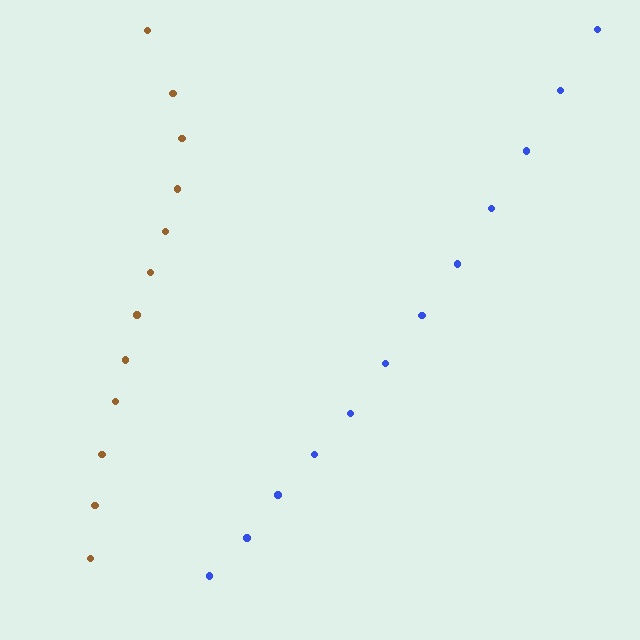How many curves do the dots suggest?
There are 2 distinct paths.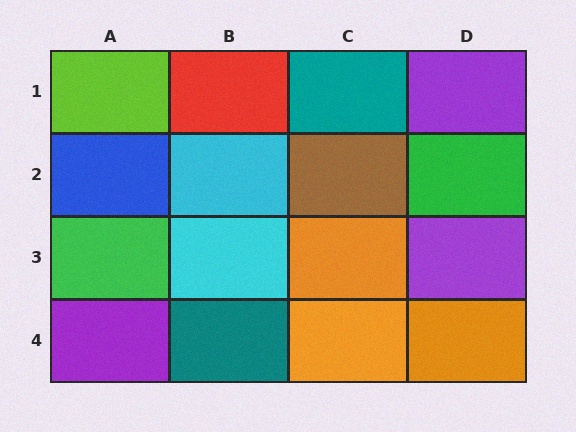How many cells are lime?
1 cell is lime.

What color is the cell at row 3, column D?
Purple.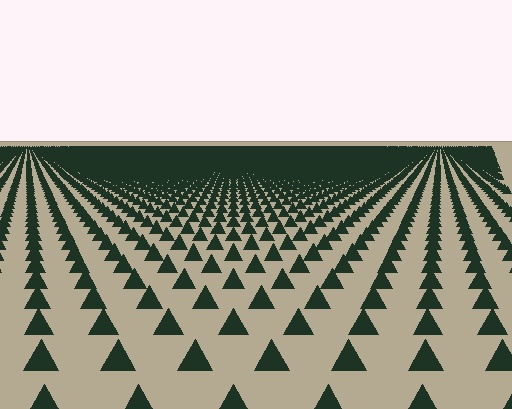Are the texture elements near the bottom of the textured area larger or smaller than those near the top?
Larger. Near the bottom, elements are closer to the viewer and appear at a bigger on-screen size.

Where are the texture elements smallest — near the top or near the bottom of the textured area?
Near the top.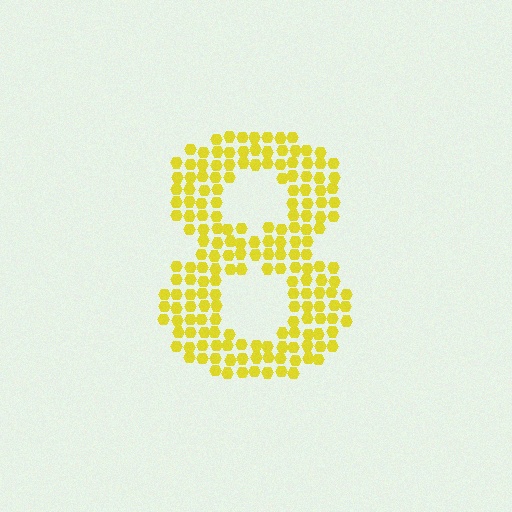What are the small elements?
The small elements are hexagons.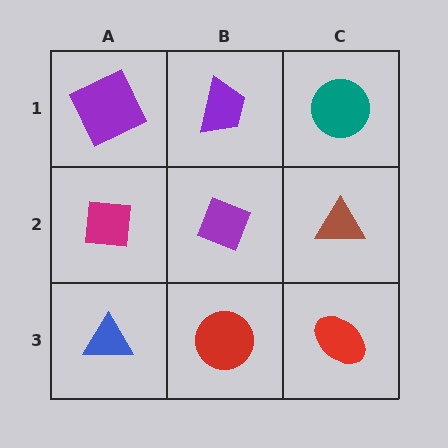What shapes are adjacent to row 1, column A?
A magenta square (row 2, column A), a purple trapezoid (row 1, column B).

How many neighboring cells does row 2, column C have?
3.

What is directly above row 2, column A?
A purple square.